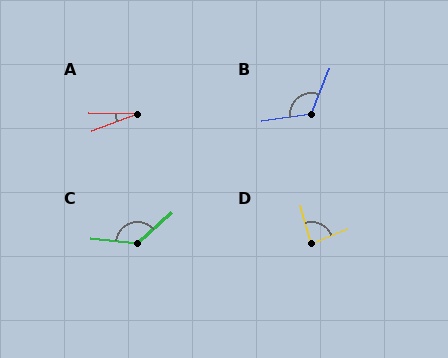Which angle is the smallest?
A, at approximately 21 degrees.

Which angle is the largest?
C, at approximately 133 degrees.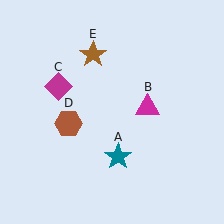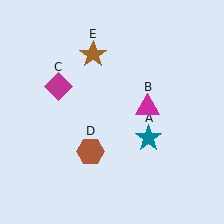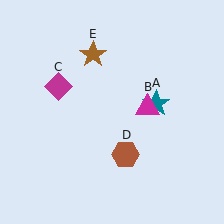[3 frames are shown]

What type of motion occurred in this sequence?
The teal star (object A), brown hexagon (object D) rotated counterclockwise around the center of the scene.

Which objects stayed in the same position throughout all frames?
Magenta triangle (object B) and magenta diamond (object C) and brown star (object E) remained stationary.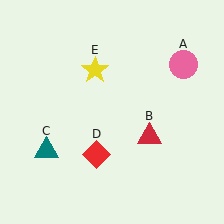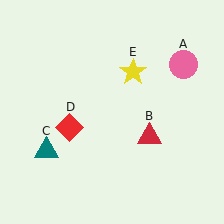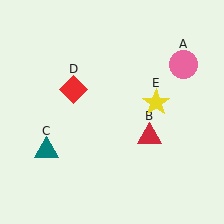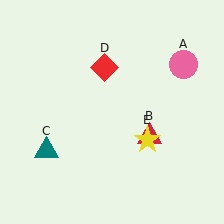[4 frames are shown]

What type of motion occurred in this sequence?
The red diamond (object D), yellow star (object E) rotated clockwise around the center of the scene.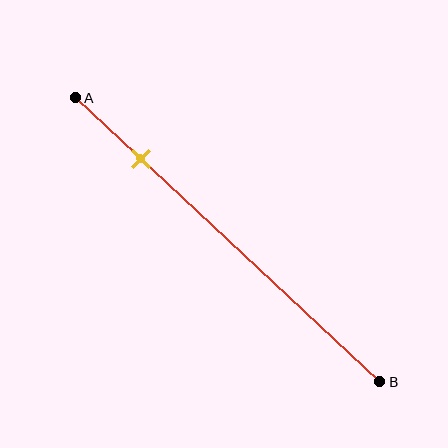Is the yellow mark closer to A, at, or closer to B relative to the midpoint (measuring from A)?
The yellow mark is closer to point A than the midpoint of segment AB.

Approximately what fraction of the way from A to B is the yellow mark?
The yellow mark is approximately 20% of the way from A to B.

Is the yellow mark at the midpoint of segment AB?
No, the mark is at about 20% from A, not at the 50% midpoint.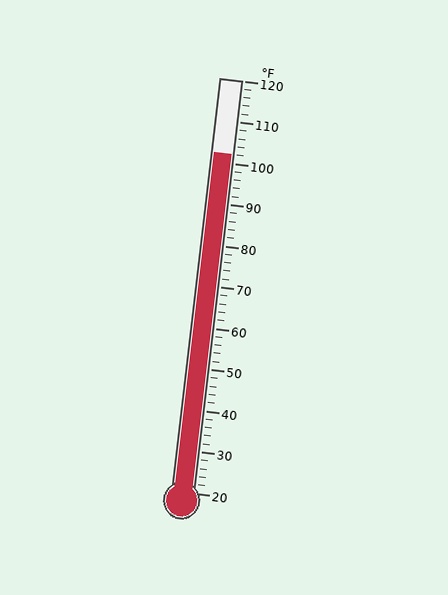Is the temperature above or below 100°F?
The temperature is above 100°F.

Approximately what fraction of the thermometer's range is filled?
The thermometer is filled to approximately 80% of its range.